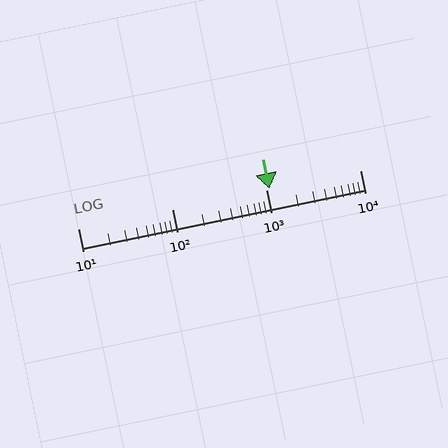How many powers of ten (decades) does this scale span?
The scale spans 3 decades, from 10 to 10000.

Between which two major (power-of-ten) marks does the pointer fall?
The pointer is between 1000 and 10000.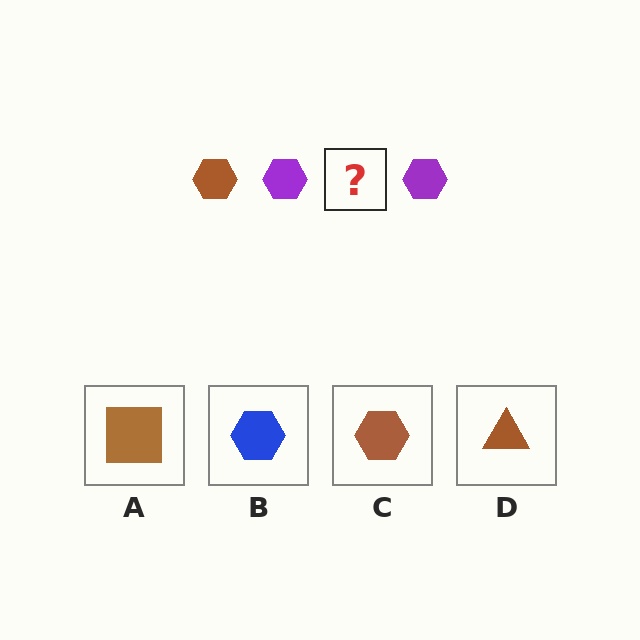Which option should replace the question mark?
Option C.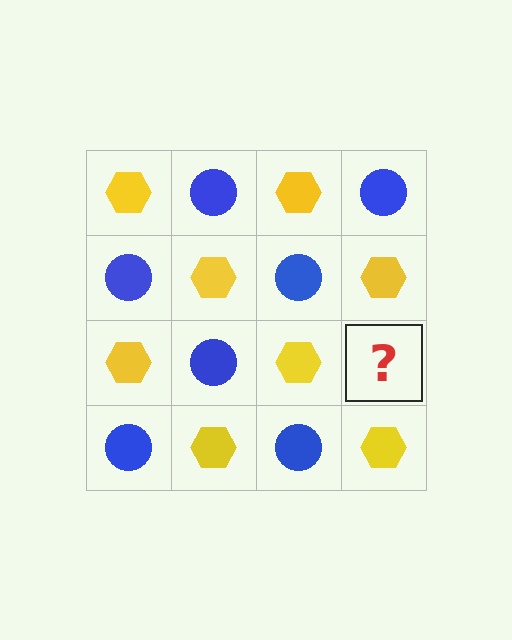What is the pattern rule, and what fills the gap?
The rule is that it alternates yellow hexagon and blue circle in a checkerboard pattern. The gap should be filled with a blue circle.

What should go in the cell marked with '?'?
The missing cell should contain a blue circle.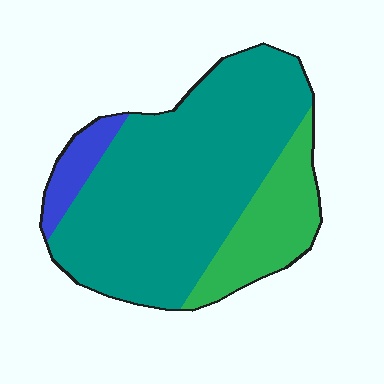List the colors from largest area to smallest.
From largest to smallest: teal, green, blue.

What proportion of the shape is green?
Green takes up about one fifth (1/5) of the shape.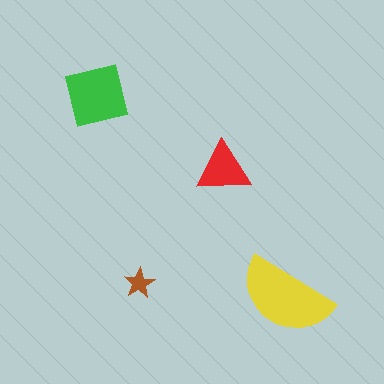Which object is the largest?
The yellow semicircle.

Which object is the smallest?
The brown star.